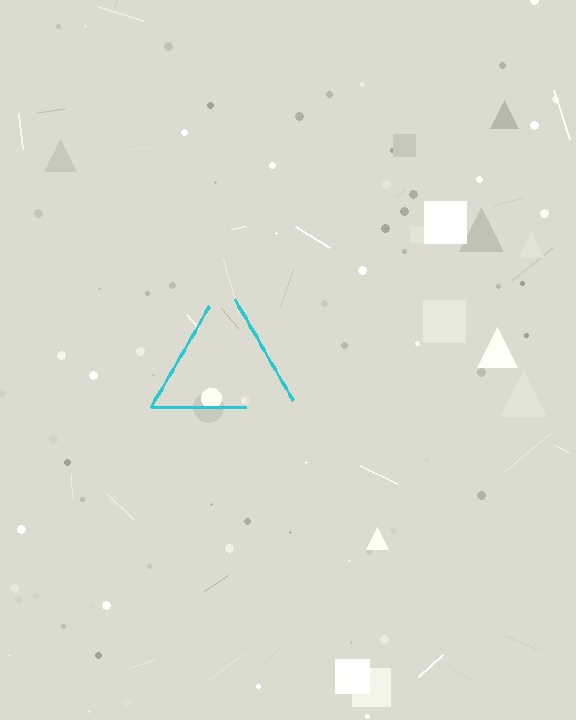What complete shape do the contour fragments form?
The contour fragments form a triangle.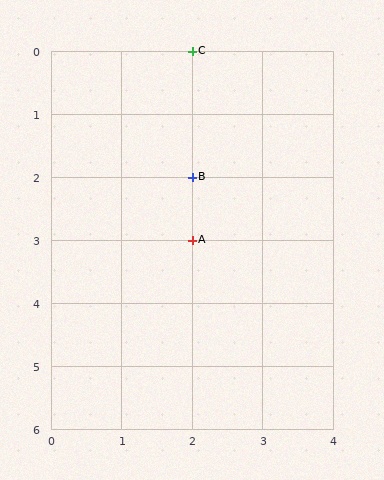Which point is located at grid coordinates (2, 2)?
Point B is at (2, 2).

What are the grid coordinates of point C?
Point C is at grid coordinates (2, 0).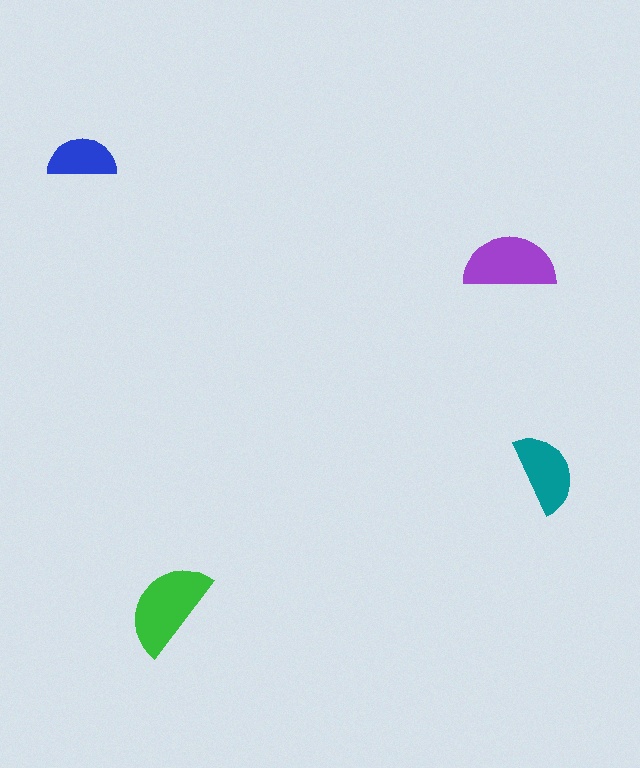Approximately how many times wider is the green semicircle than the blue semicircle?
About 1.5 times wider.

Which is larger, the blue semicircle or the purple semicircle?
The purple one.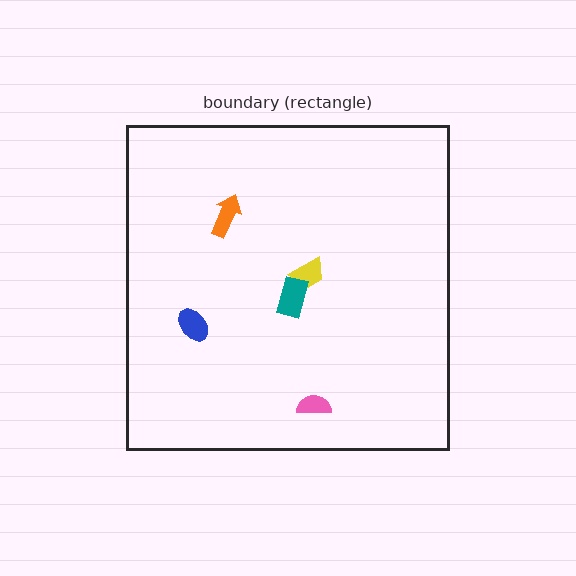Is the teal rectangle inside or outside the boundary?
Inside.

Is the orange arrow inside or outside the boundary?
Inside.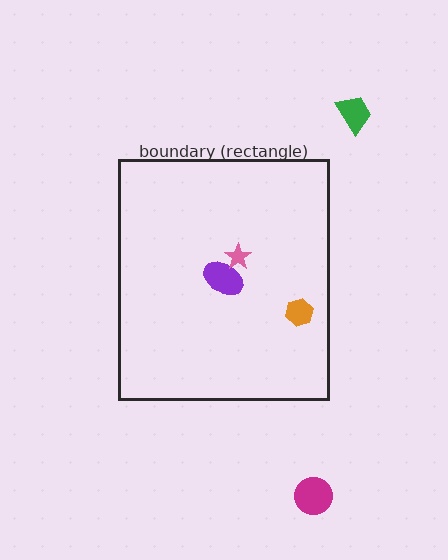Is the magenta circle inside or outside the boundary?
Outside.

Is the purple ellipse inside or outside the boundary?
Inside.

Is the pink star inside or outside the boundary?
Inside.